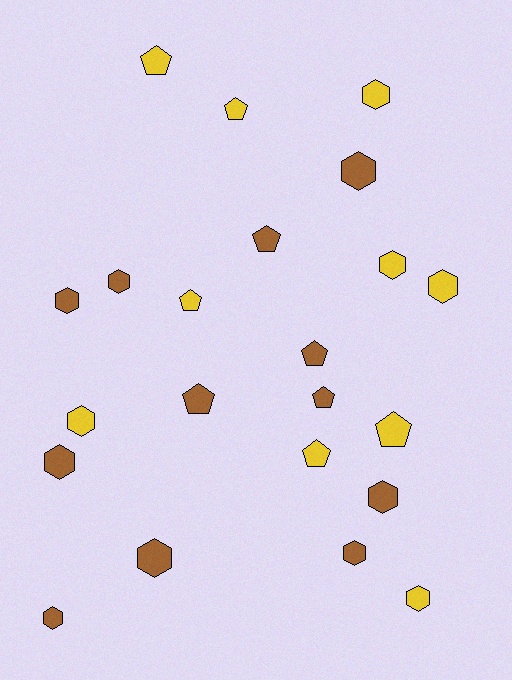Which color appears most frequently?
Brown, with 12 objects.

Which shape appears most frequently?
Hexagon, with 13 objects.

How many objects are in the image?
There are 22 objects.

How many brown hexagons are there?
There are 8 brown hexagons.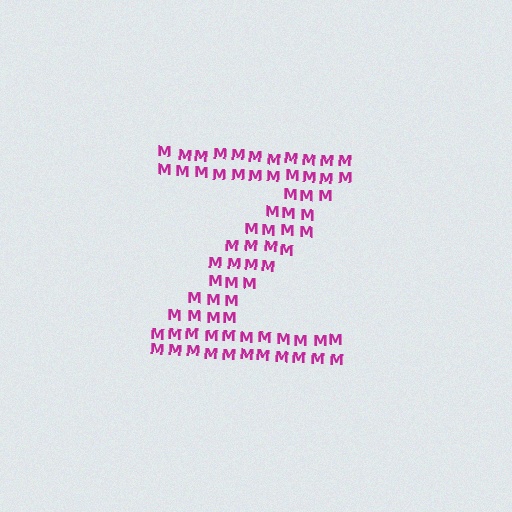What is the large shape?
The large shape is the letter Z.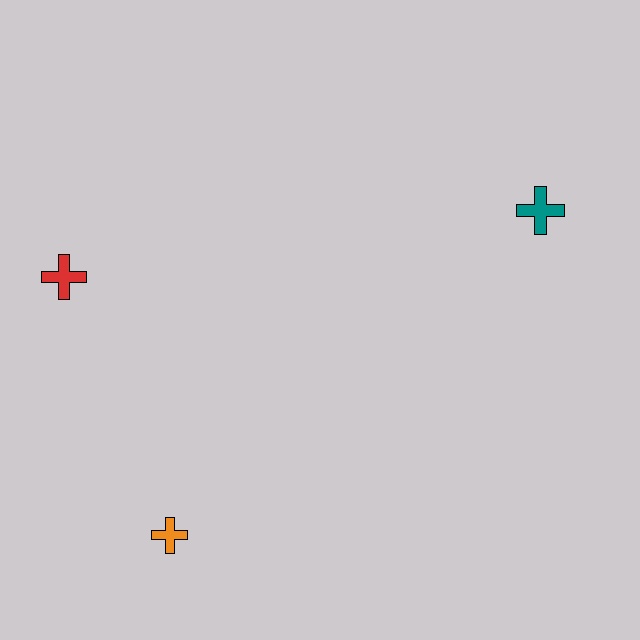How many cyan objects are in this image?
There are no cyan objects.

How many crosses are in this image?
There are 3 crosses.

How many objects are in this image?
There are 3 objects.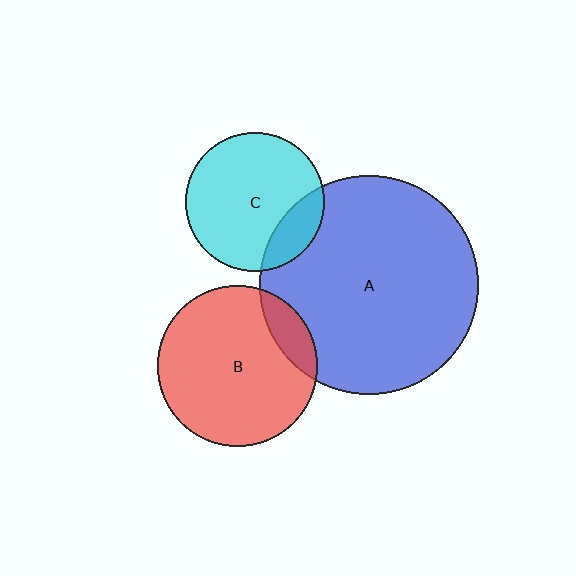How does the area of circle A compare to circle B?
Approximately 1.9 times.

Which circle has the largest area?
Circle A (blue).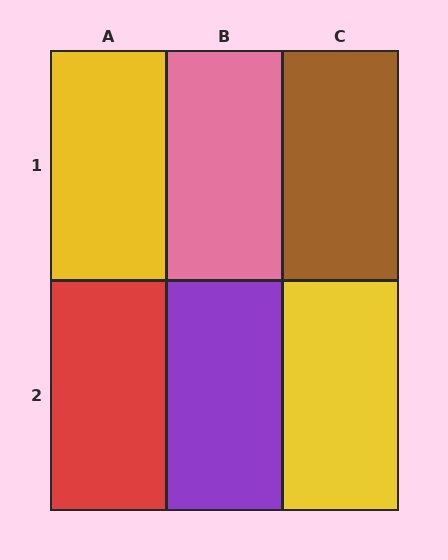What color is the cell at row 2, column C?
Yellow.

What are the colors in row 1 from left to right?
Yellow, pink, brown.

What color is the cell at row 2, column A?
Red.